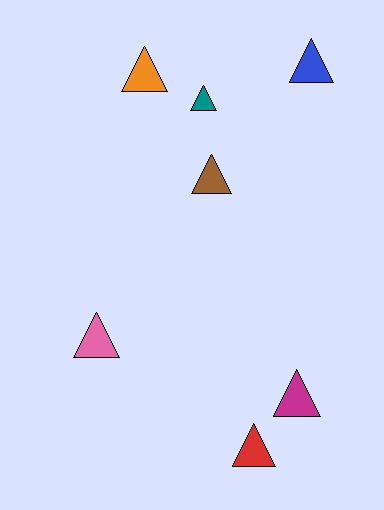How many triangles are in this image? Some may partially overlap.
There are 7 triangles.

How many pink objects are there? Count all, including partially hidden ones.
There is 1 pink object.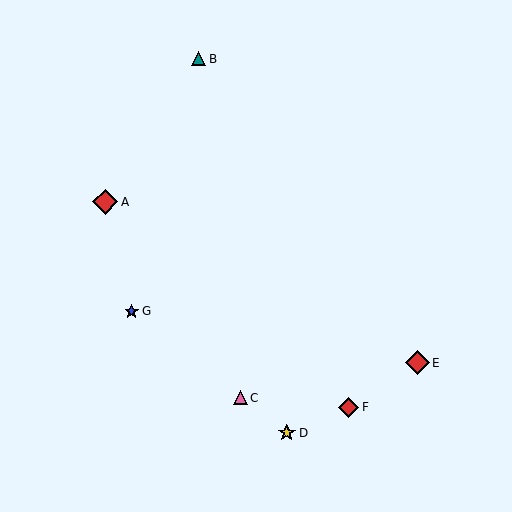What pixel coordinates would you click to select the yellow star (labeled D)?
Click at (287, 433) to select the yellow star D.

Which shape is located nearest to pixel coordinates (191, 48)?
The teal triangle (labeled B) at (199, 59) is nearest to that location.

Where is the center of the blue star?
The center of the blue star is at (132, 311).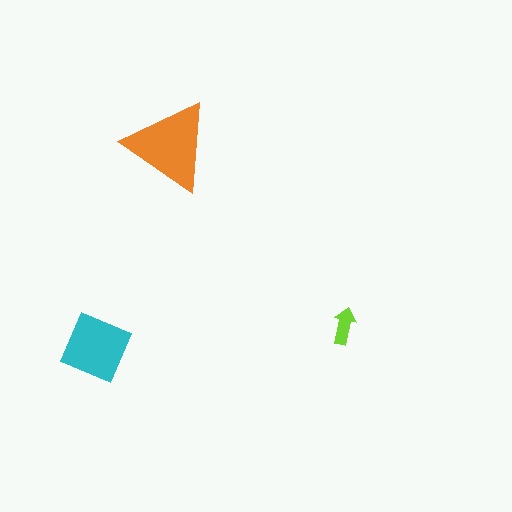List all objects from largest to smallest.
The orange triangle, the cyan square, the lime arrow.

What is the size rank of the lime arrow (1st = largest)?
3rd.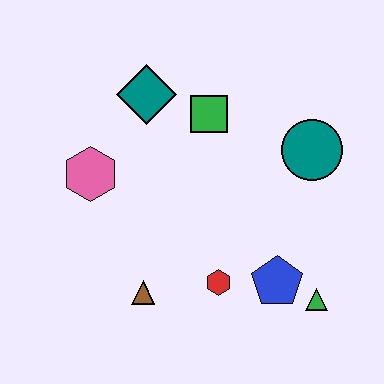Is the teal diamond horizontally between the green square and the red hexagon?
No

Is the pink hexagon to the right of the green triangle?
No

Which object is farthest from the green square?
The green triangle is farthest from the green square.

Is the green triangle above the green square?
No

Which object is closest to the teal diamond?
The green square is closest to the teal diamond.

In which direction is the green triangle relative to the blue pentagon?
The green triangle is to the right of the blue pentagon.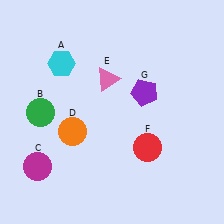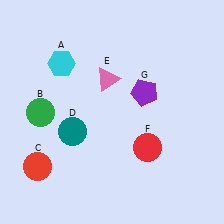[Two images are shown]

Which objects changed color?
C changed from magenta to red. D changed from orange to teal.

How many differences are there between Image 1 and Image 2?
There are 2 differences between the two images.